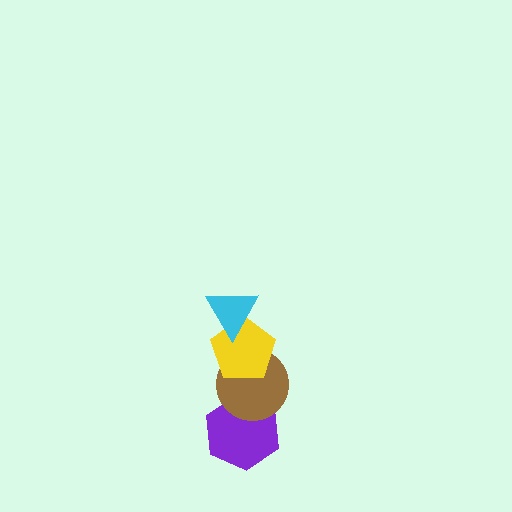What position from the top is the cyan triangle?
The cyan triangle is 1st from the top.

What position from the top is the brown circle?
The brown circle is 3rd from the top.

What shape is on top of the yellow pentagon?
The cyan triangle is on top of the yellow pentagon.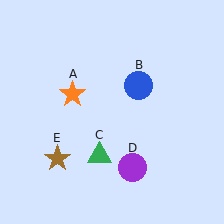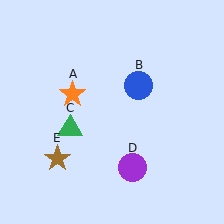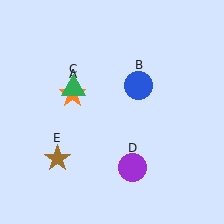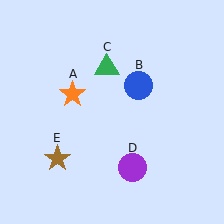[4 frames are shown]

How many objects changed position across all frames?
1 object changed position: green triangle (object C).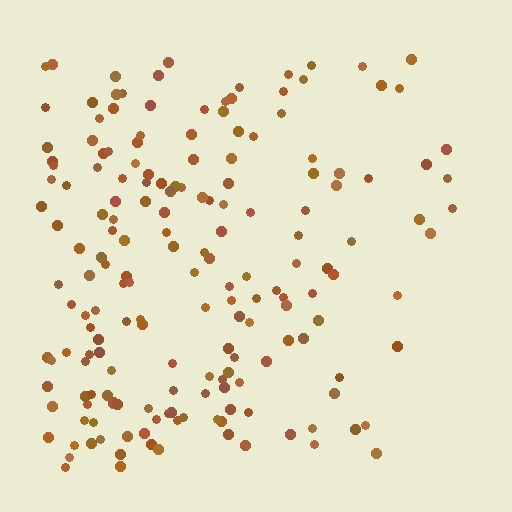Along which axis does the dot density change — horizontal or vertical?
Horizontal.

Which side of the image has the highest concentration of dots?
The left.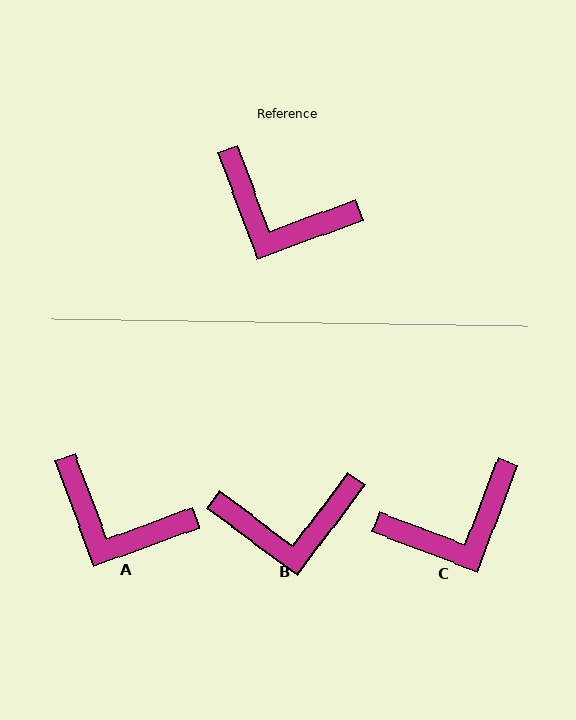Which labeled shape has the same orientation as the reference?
A.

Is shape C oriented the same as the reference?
No, it is off by about 49 degrees.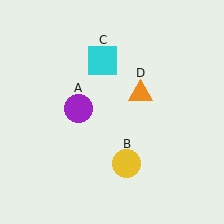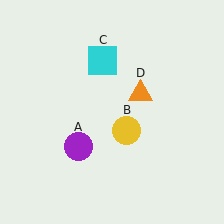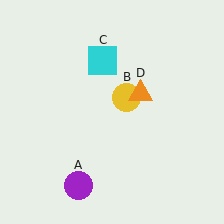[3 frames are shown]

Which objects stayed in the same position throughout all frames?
Cyan square (object C) and orange triangle (object D) remained stationary.